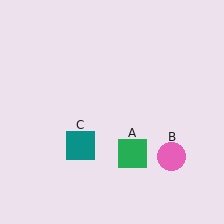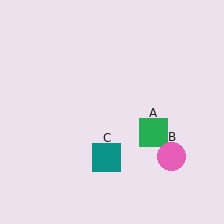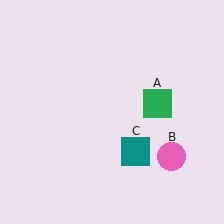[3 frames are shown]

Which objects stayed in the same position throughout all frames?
Pink circle (object B) remained stationary.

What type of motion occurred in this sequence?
The green square (object A), teal square (object C) rotated counterclockwise around the center of the scene.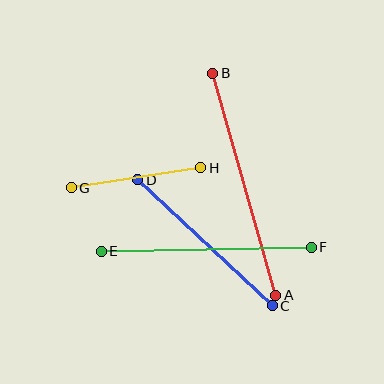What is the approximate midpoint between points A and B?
The midpoint is at approximately (244, 184) pixels.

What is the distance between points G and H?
The distance is approximately 131 pixels.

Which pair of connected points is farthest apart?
Points A and B are farthest apart.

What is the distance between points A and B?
The distance is approximately 231 pixels.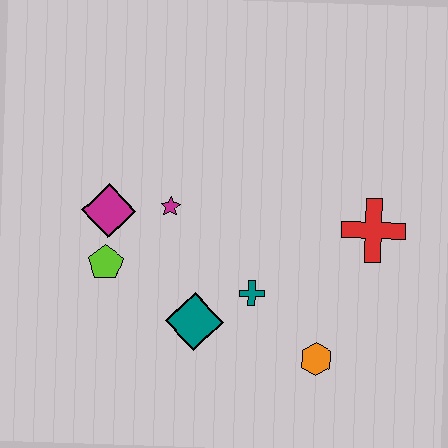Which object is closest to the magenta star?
The magenta diamond is closest to the magenta star.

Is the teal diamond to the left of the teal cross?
Yes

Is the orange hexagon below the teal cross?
Yes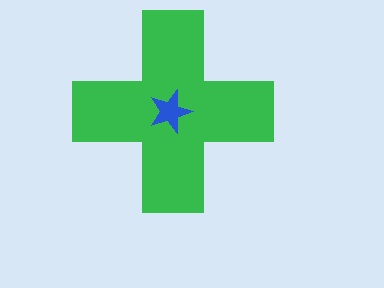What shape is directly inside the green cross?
The blue star.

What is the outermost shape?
The green cross.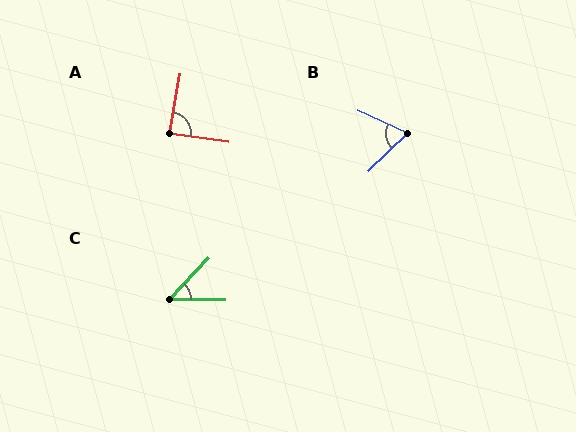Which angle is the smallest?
C, at approximately 47 degrees.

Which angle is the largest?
A, at approximately 88 degrees.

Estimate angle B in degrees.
Approximately 69 degrees.